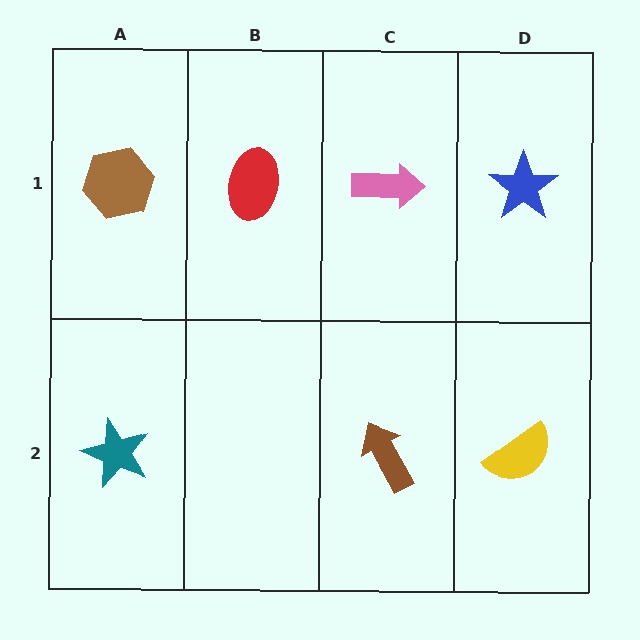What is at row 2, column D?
A yellow semicircle.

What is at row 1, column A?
A brown hexagon.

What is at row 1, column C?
A pink arrow.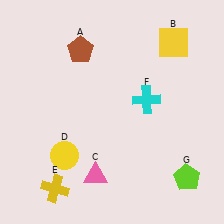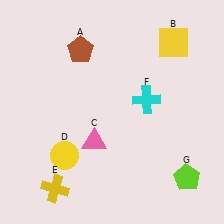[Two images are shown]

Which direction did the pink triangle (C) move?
The pink triangle (C) moved up.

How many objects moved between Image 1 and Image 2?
1 object moved between the two images.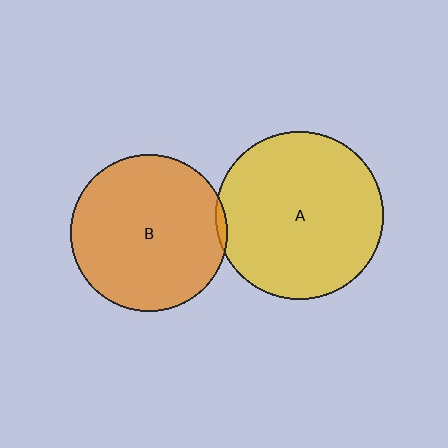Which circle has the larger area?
Circle A (yellow).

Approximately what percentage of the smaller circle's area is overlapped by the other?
Approximately 5%.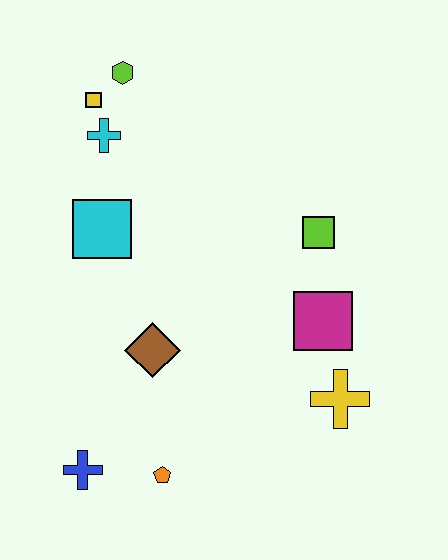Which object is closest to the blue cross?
The orange pentagon is closest to the blue cross.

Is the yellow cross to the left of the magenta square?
No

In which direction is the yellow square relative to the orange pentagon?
The yellow square is above the orange pentagon.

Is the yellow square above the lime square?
Yes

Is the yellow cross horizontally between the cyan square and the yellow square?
No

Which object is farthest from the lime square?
The blue cross is farthest from the lime square.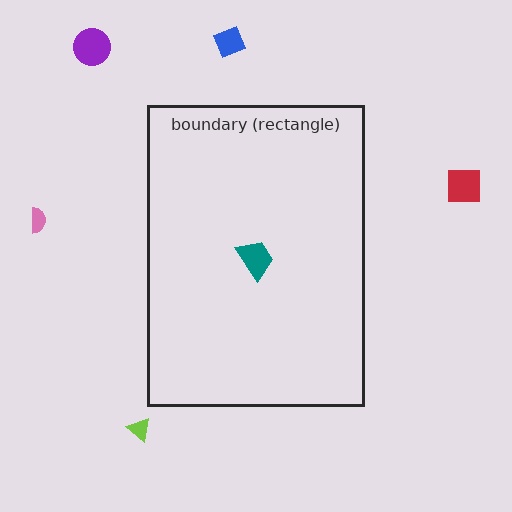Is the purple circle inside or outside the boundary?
Outside.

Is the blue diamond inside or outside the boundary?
Outside.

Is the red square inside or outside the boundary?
Outside.